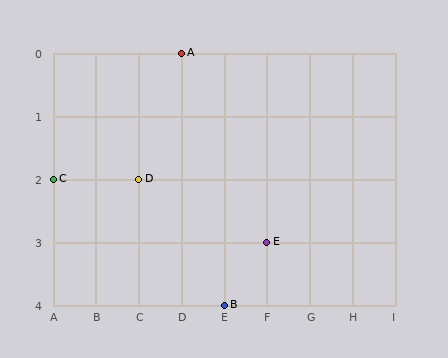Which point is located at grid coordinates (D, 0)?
Point A is at (D, 0).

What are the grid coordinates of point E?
Point E is at grid coordinates (F, 3).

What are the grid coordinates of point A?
Point A is at grid coordinates (D, 0).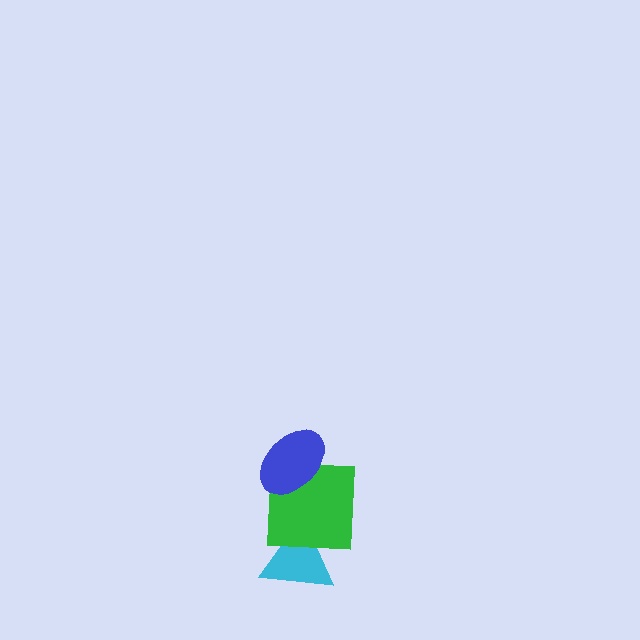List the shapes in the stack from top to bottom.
From top to bottom: the blue ellipse, the green square, the cyan triangle.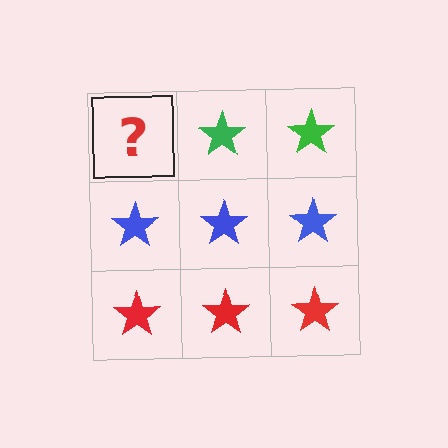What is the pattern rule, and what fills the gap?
The rule is that each row has a consistent color. The gap should be filled with a green star.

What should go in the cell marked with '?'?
The missing cell should contain a green star.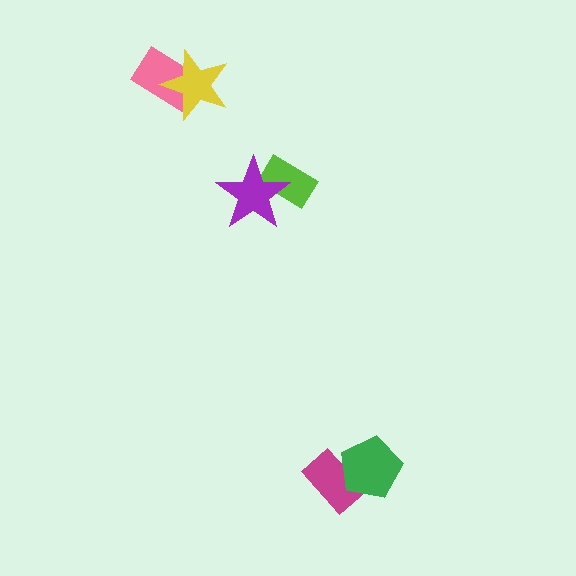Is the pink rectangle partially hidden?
Yes, it is partially covered by another shape.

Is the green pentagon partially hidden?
No, no other shape covers it.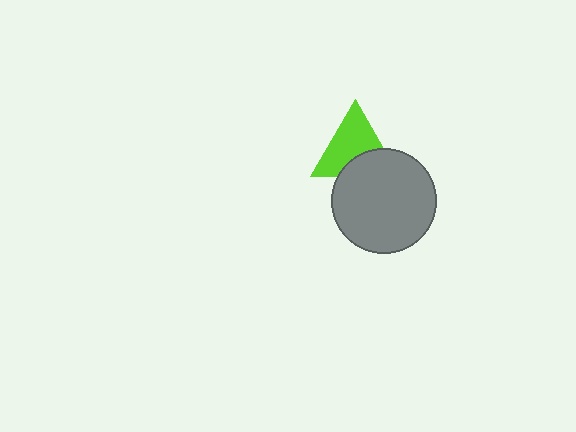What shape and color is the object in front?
The object in front is a gray circle.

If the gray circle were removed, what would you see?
You would see the complete lime triangle.